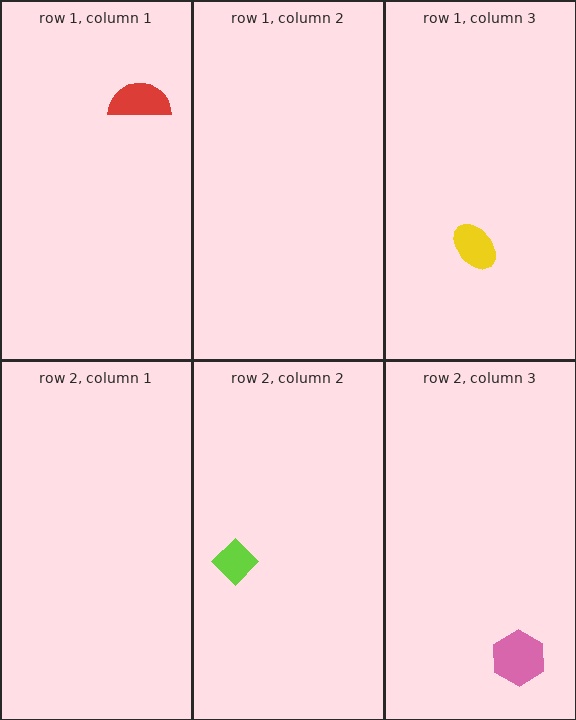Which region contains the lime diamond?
The row 2, column 2 region.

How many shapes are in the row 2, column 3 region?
1.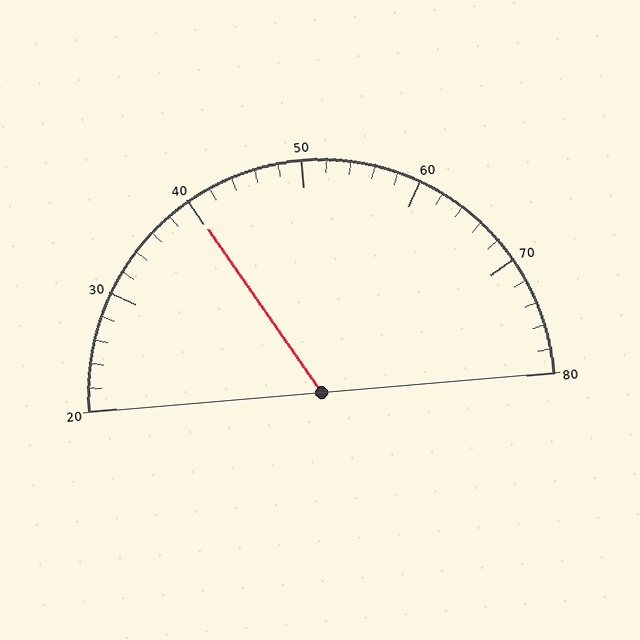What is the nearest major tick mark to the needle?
The nearest major tick mark is 40.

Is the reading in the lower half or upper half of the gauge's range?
The reading is in the lower half of the range (20 to 80).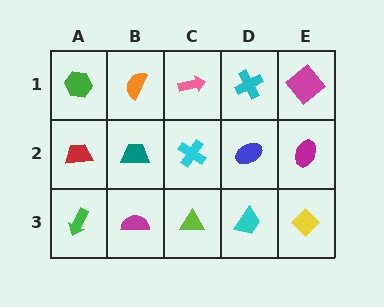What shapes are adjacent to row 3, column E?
A magenta ellipse (row 2, column E), a cyan trapezoid (row 3, column D).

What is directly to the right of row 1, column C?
A cyan cross.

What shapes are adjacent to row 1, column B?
A teal trapezoid (row 2, column B), a green hexagon (row 1, column A), a pink arrow (row 1, column C).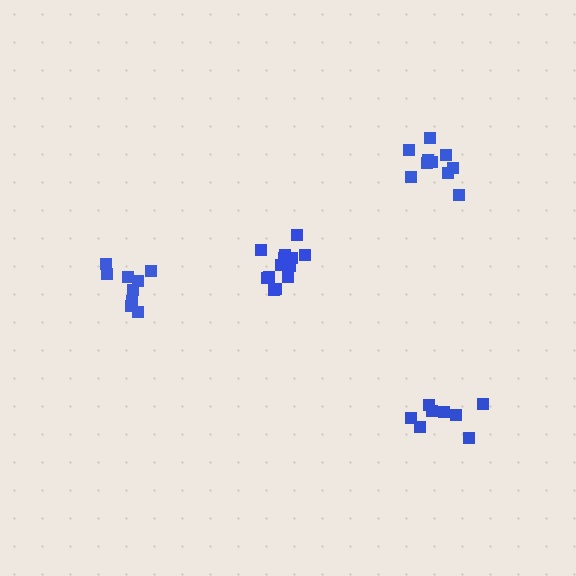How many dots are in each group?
Group 1: 10 dots, Group 2: 9 dots, Group 3: 13 dots, Group 4: 8 dots (40 total).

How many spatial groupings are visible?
There are 4 spatial groupings.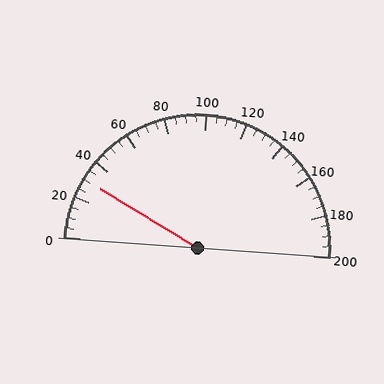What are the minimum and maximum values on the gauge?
The gauge ranges from 0 to 200.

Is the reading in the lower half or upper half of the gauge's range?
The reading is in the lower half of the range (0 to 200).